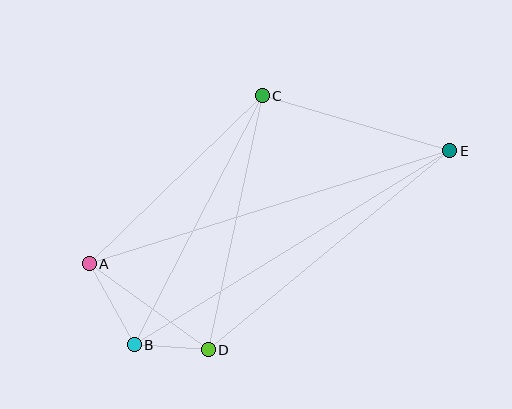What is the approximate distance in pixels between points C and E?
The distance between C and E is approximately 195 pixels.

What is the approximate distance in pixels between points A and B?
The distance between A and B is approximately 92 pixels.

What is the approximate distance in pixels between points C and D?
The distance between C and D is approximately 259 pixels.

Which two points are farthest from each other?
Points A and E are farthest from each other.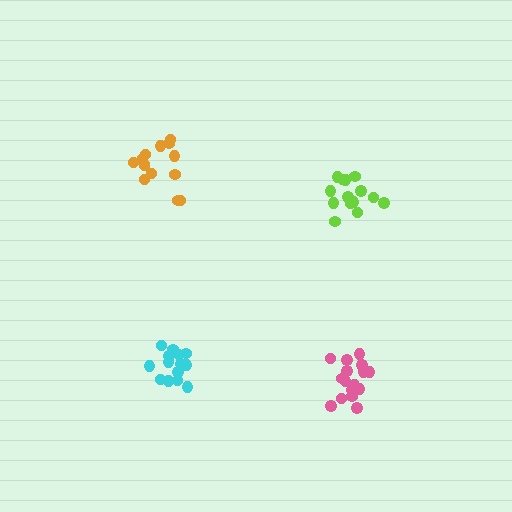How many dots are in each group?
Group 1: 14 dots, Group 2: 15 dots, Group 3: 14 dots, Group 4: 16 dots (59 total).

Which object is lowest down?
The pink cluster is bottommost.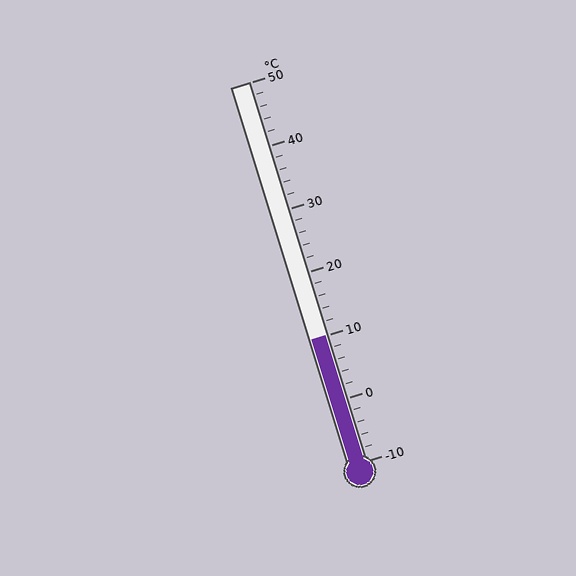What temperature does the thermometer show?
The thermometer shows approximately 10°C.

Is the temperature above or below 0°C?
The temperature is above 0°C.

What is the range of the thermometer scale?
The thermometer scale ranges from -10°C to 50°C.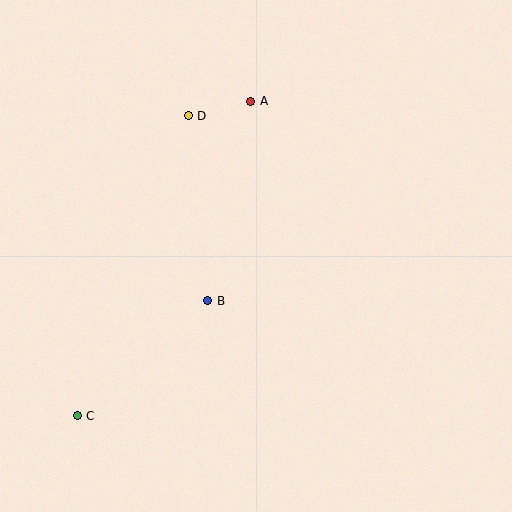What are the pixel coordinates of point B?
Point B is at (208, 301).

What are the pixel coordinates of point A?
Point A is at (251, 101).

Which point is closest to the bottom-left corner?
Point C is closest to the bottom-left corner.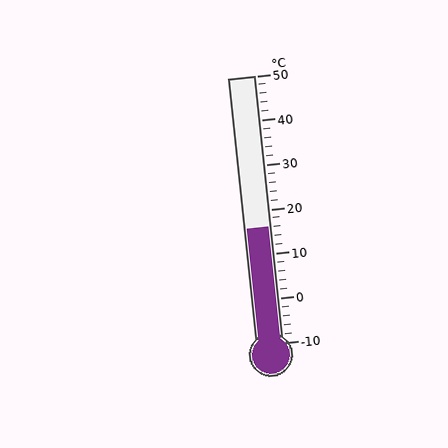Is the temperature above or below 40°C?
The temperature is below 40°C.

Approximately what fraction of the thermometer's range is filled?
The thermometer is filled to approximately 45% of its range.